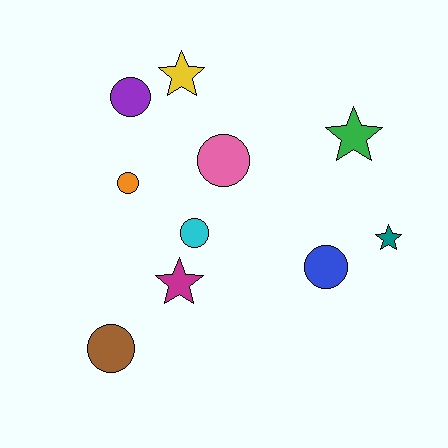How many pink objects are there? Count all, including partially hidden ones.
There is 1 pink object.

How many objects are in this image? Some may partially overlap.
There are 10 objects.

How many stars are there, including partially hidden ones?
There are 4 stars.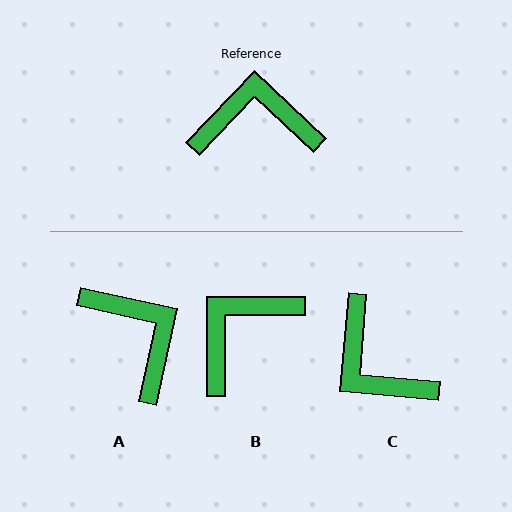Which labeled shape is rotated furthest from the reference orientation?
C, about 129 degrees away.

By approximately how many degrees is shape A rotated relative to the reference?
Approximately 59 degrees clockwise.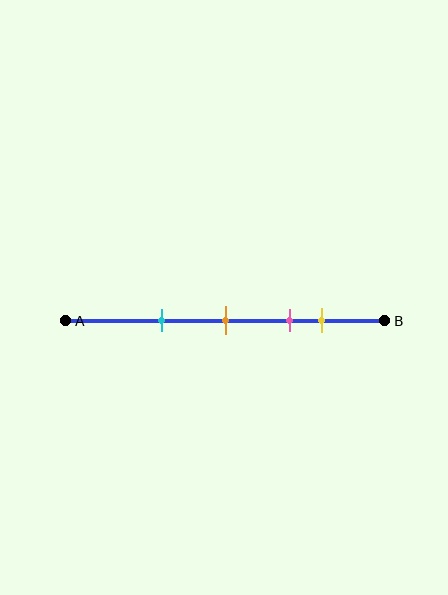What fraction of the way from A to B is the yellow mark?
The yellow mark is approximately 80% (0.8) of the way from A to B.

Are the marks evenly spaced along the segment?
No, the marks are not evenly spaced.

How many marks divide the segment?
There are 4 marks dividing the segment.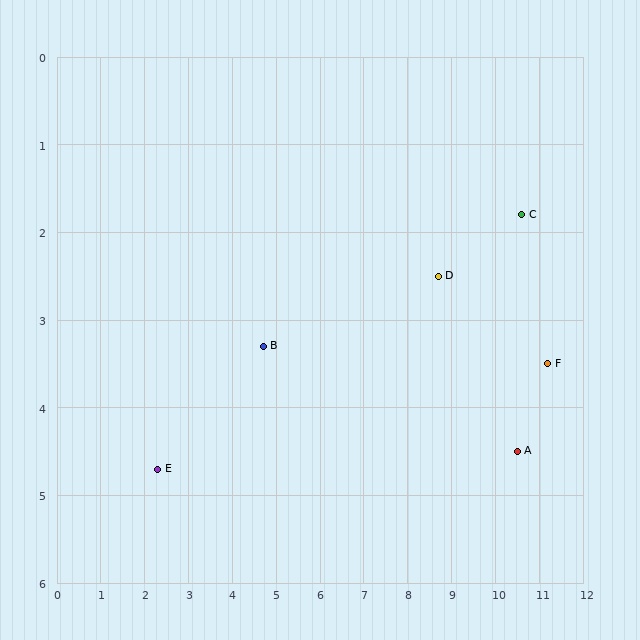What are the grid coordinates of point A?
Point A is at approximately (10.5, 4.5).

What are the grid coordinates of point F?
Point F is at approximately (11.2, 3.5).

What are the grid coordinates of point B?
Point B is at approximately (4.7, 3.3).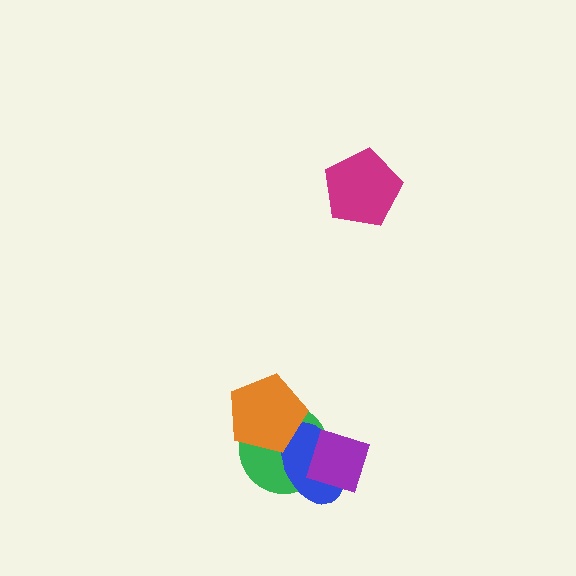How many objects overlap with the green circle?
3 objects overlap with the green circle.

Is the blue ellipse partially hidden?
Yes, it is partially covered by another shape.